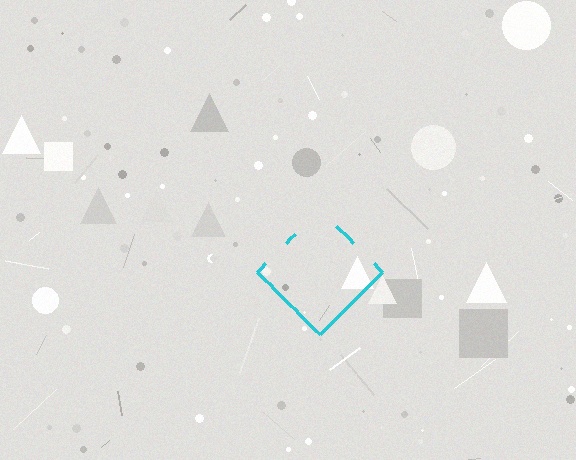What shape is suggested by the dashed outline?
The dashed outline suggests a diamond.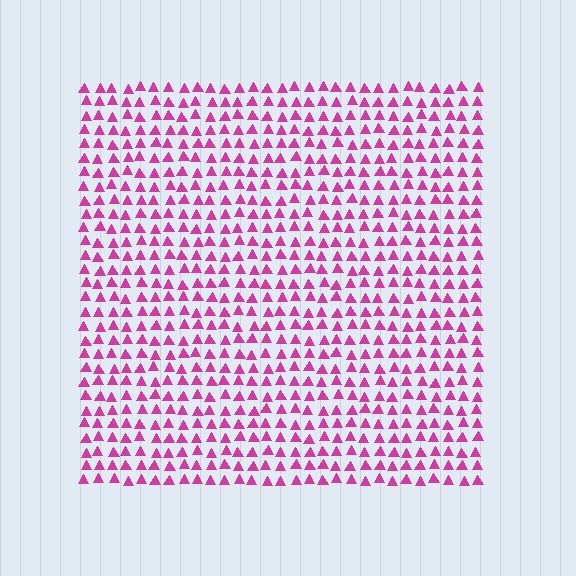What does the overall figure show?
The overall figure shows a square.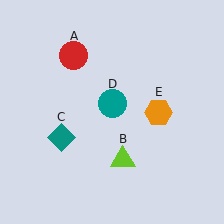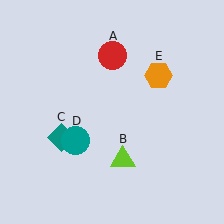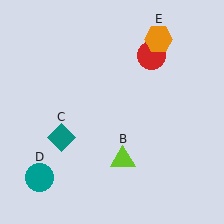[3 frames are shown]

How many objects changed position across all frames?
3 objects changed position: red circle (object A), teal circle (object D), orange hexagon (object E).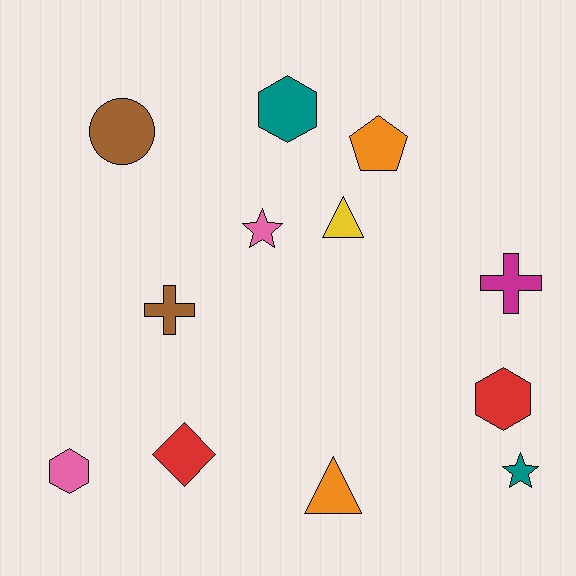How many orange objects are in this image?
There are 2 orange objects.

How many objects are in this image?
There are 12 objects.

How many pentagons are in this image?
There is 1 pentagon.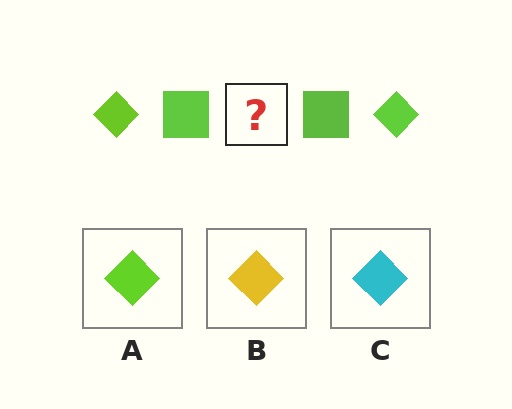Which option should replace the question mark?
Option A.